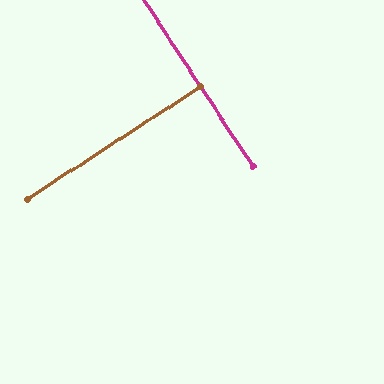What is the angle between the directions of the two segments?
Approximately 90 degrees.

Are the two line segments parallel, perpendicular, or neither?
Perpendicular — they meet at approximately 90°.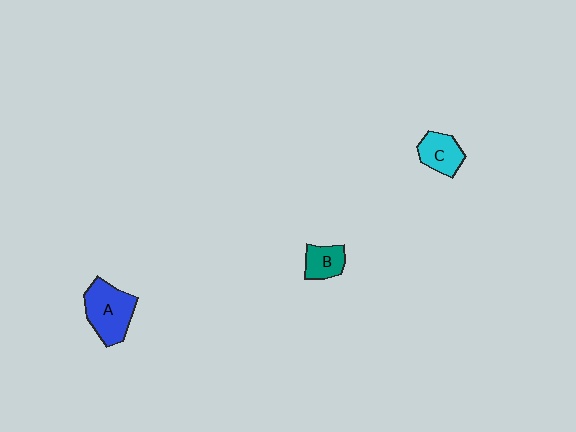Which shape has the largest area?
Shape A (blue).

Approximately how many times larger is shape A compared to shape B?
Approximately 1.9 times.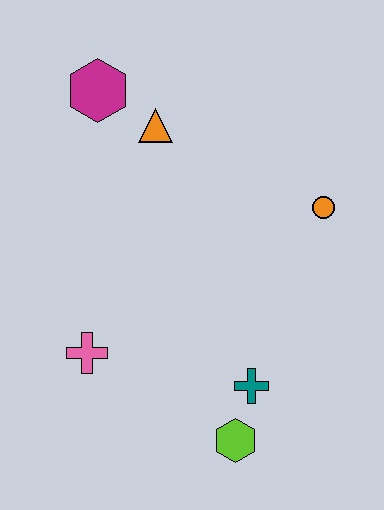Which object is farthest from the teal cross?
The magenta hexagon is farthest from the teal cross.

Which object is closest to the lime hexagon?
The teal cross is closest to the lime hexagon.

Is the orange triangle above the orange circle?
Yes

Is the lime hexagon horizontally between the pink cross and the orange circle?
Yes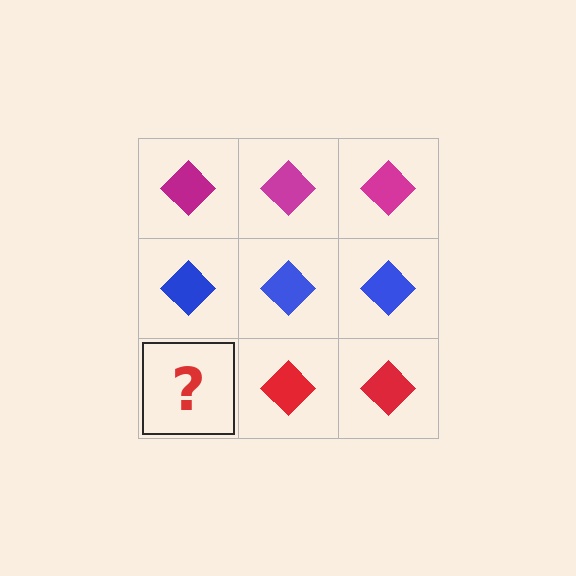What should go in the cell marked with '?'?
The missing cell should contain a red diamond.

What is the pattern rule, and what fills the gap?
The rule is that each row has a consistent color. The gap should be filled with a red diamond.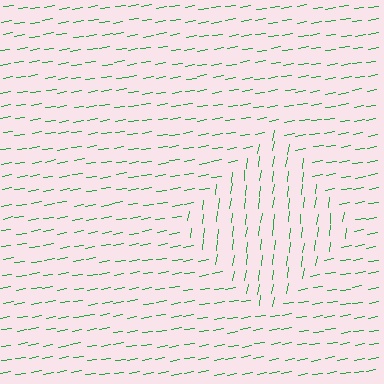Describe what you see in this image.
The image is filled with small green line segments. A diamond region in the image has lines oriented differently from the surrounding lines, creating a visible texture boundary.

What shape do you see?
I see a diamond.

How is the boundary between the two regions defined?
The boundary is defined purely by a change in line orientation (approximately 73 degrees difference). All lines are the same color and thickness.